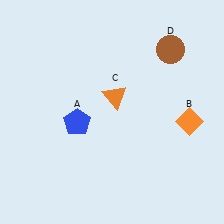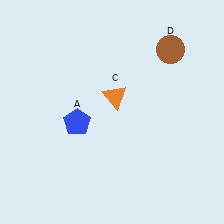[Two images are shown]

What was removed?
The orange diamond (B) was removed in Image 2.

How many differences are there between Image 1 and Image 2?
There is 1 difference between the two images.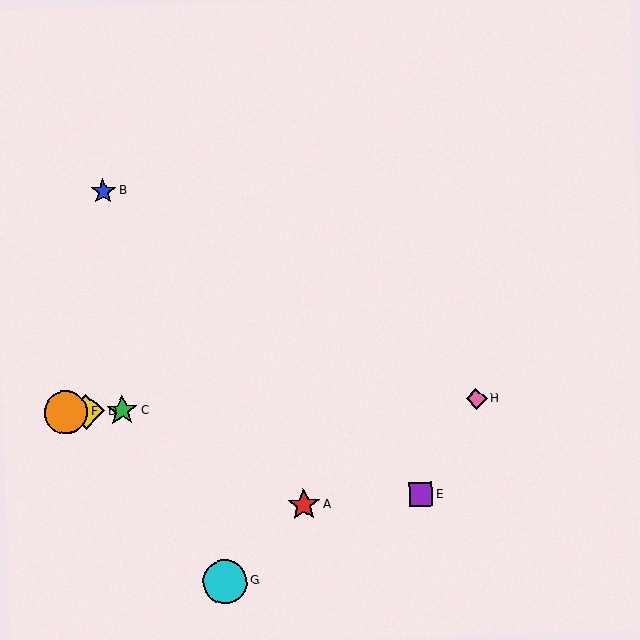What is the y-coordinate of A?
Object A is at y≈505.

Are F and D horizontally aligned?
Yes, both are at y≈412.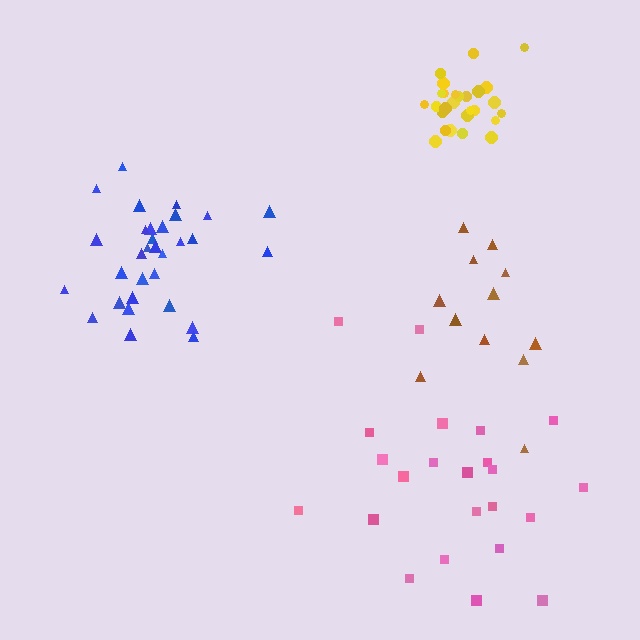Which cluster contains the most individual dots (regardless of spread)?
Blue (31).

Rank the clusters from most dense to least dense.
yellow, blue, pink, brown.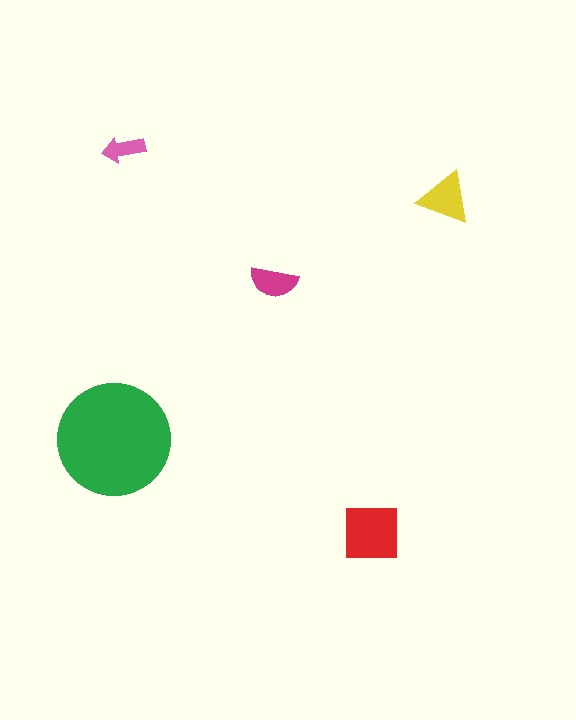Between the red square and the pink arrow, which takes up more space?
The red square.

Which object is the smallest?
The pink arrow.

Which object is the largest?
The green circle.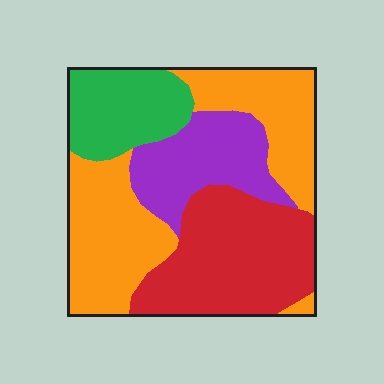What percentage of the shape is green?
Green covers 16% of the shape.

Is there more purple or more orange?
Orange.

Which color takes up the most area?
Orange, at roughly 40%.